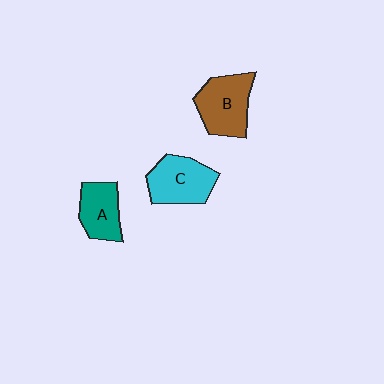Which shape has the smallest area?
Shape A (teal).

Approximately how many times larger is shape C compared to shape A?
Approximately 1.3 times.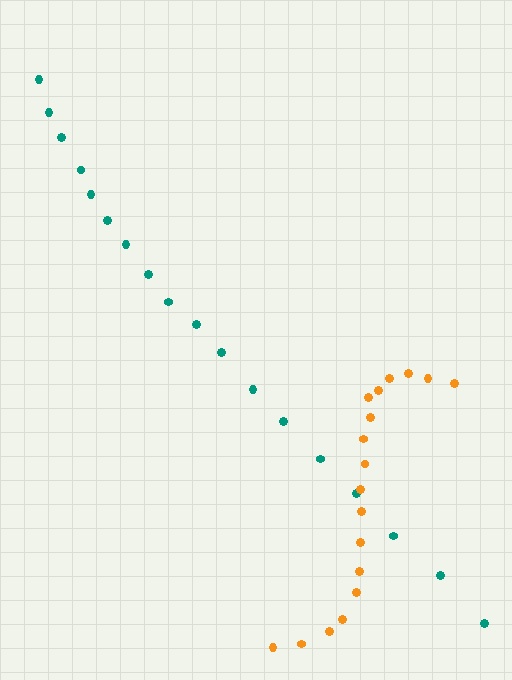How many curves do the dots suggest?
There are 2 distinct paths.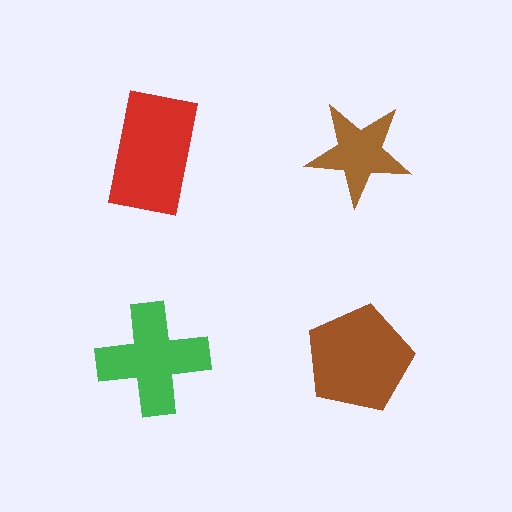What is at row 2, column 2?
A brown pentagon.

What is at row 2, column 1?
A green cross.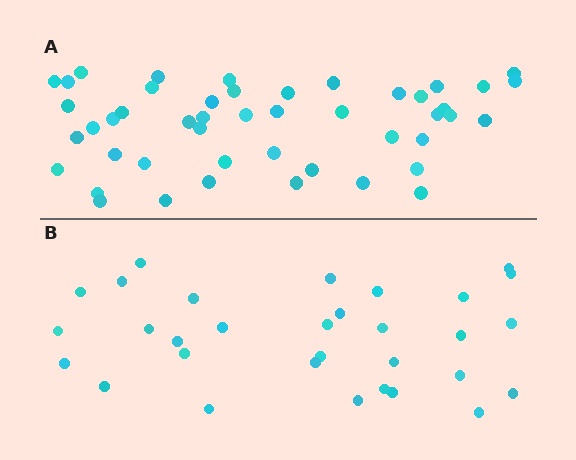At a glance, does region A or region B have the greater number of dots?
Region A (the top region) has more dots.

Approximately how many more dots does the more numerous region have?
Region A has approximately 15 more dots than region B.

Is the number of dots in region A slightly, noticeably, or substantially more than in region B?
Region A has substantially more. The ratio is roughly 1.5 to 1.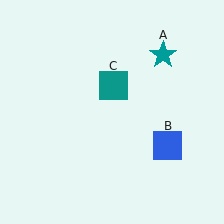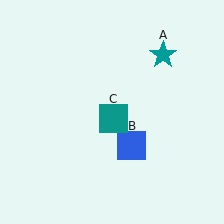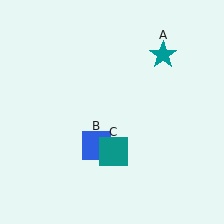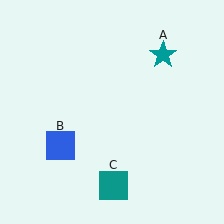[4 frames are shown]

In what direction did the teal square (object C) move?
The teal square (object C) moved down.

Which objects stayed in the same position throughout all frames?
Teal star (object A) remained stationary.